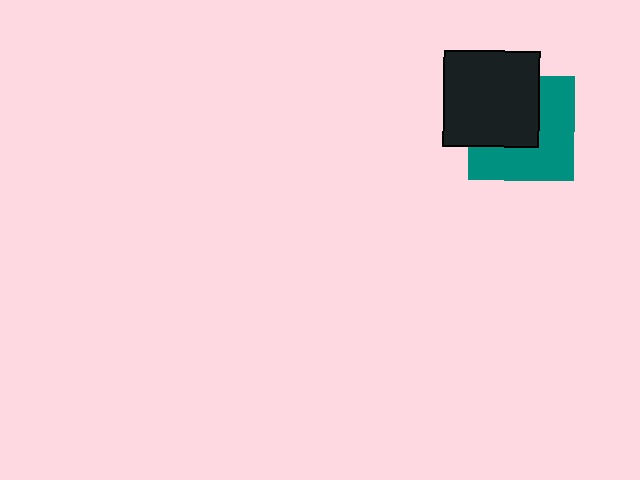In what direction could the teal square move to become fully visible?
The teal square could move toward the lower-right. That would shift it out from behind the black square entirely.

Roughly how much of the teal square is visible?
About half of it is visible (roughly 54%).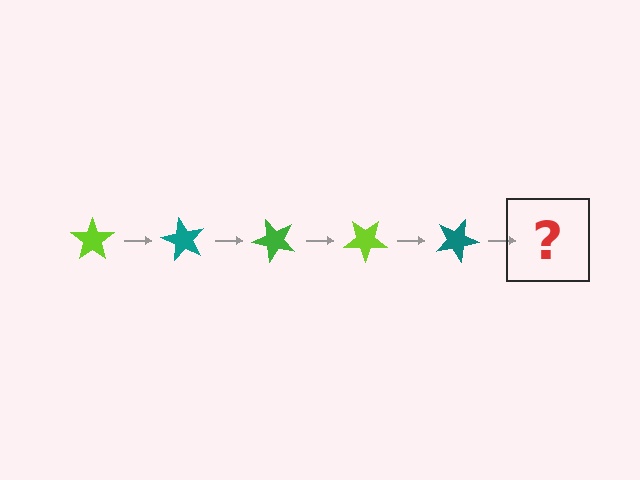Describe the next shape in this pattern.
It should be a green star, rotated 300 degrees from the start.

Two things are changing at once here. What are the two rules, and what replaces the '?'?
The two rules are that it rotates 60 degrees each step and the color cycles through lime, teal, and green. The '?' should be a green star, rotated 300 degrees from the start.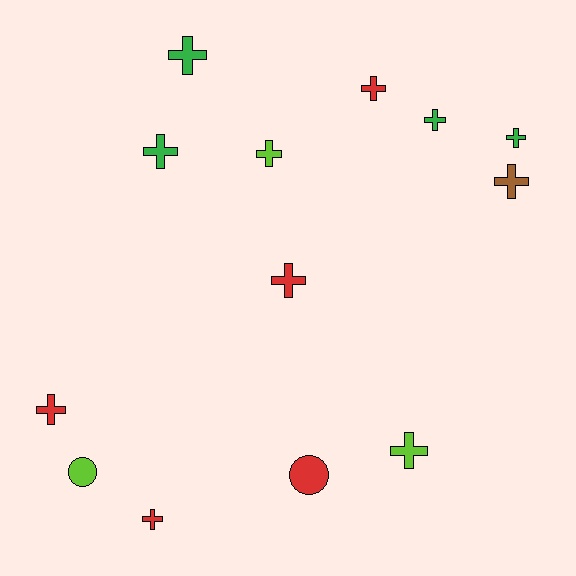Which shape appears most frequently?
Cross, with 11 objects.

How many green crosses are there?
There are 4 green crosses.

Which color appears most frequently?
Red, with 5 objects.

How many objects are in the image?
There are 13 objects.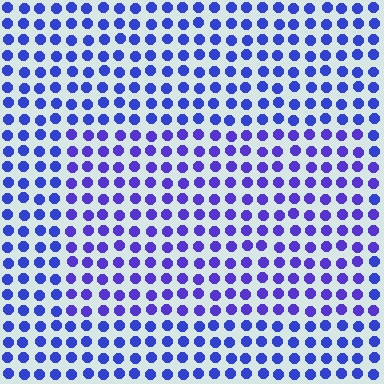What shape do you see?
I see a rectangle.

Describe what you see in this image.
The image is filled with small blue elements in a uniform arrangement. A rectangle-shaped region is visible where the elements are tinted to a slightly different hue, forming a subtle color boundary.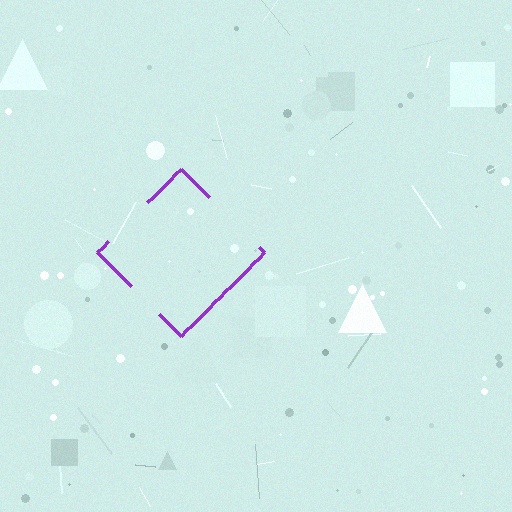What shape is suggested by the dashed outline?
The dashed outline suggests a diamond.